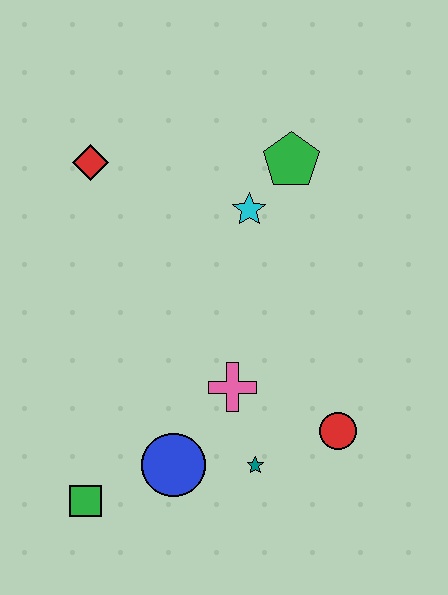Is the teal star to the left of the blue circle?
No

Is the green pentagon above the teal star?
Yes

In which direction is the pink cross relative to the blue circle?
The pink cross is above the blue circle.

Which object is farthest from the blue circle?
The green pentagon is farthest from the blue circle.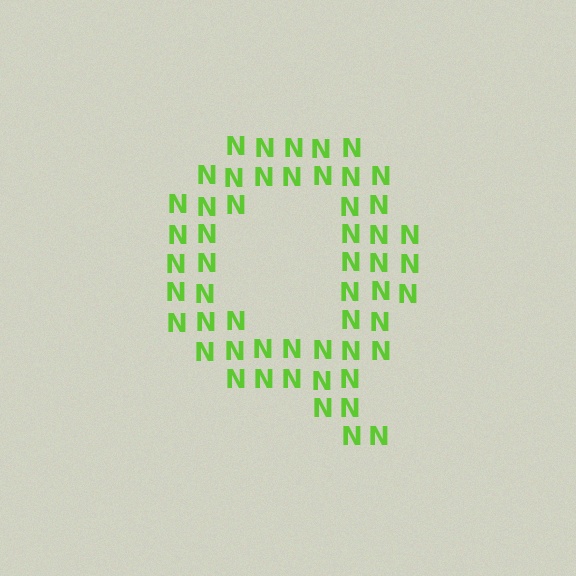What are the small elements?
The small elements are letter N's.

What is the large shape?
The large shape is the letter Q.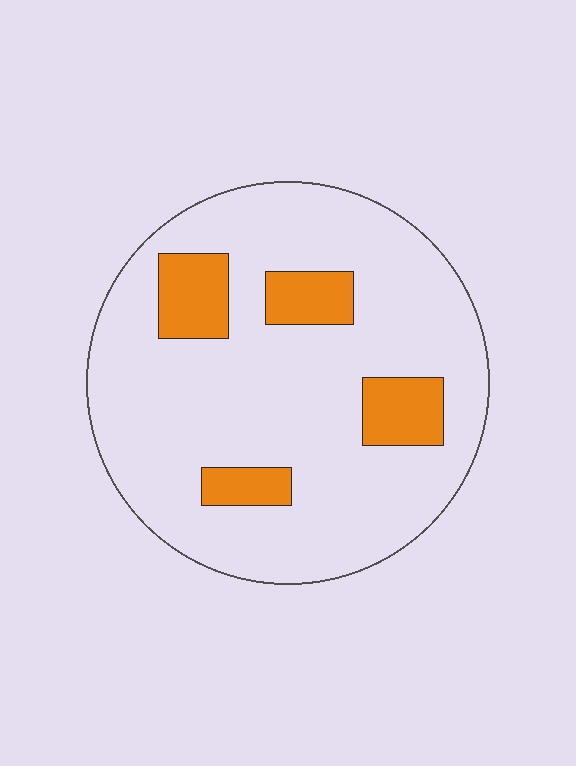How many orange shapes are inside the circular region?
4.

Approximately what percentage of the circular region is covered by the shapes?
Approximately 15%.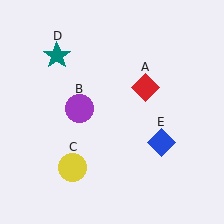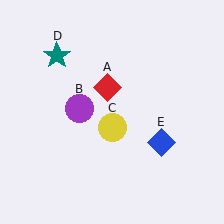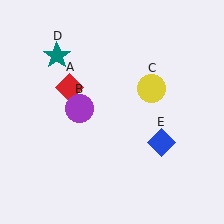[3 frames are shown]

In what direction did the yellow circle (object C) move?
The yellow circle (object C) moved up and to the right.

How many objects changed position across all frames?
2 objects changed position: red diamond (object A), yellow circle (object C).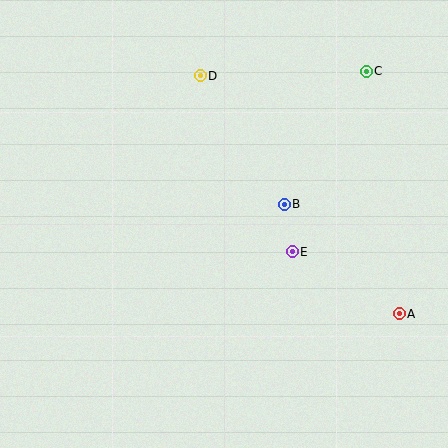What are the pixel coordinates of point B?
Point B is at (284, 204).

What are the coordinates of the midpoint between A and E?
The midpoint between A and E is at (346, 283).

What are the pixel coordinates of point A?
Point A is at (399, 314).